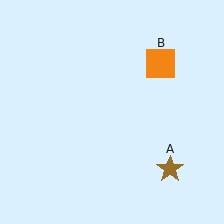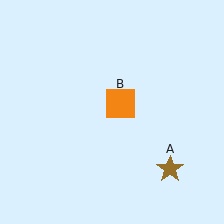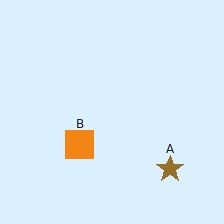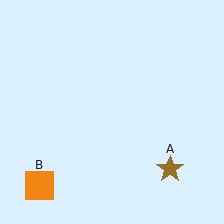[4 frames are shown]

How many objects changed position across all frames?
1 object changed position: orange square (object B).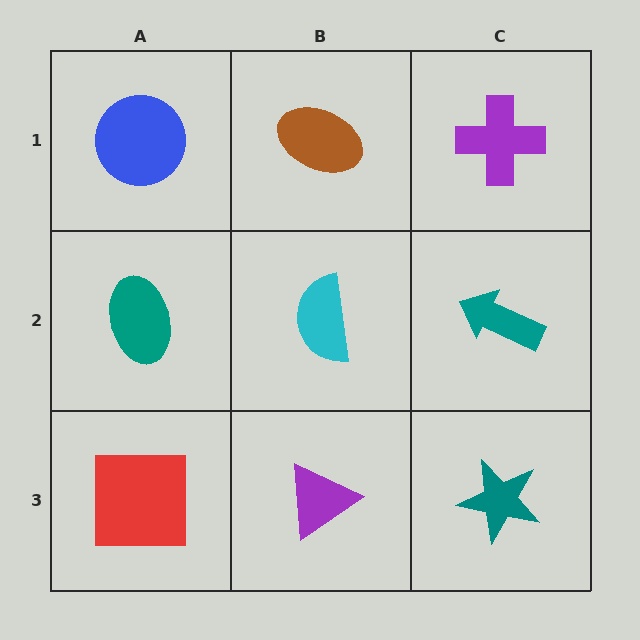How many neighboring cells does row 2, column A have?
3.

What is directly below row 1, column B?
A cyan semicircle.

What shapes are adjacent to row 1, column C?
A teal arrow (row 2, column C), a brown ellipse (row 1, column B).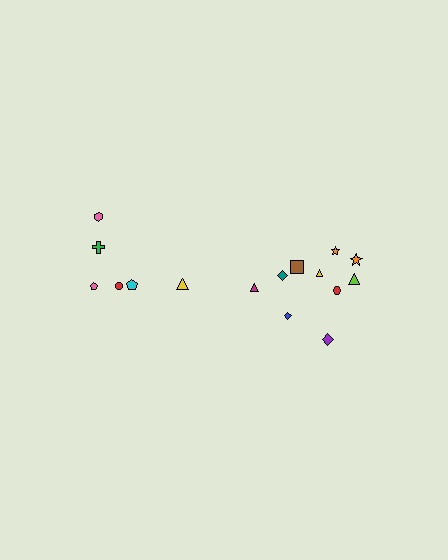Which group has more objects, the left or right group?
The right group.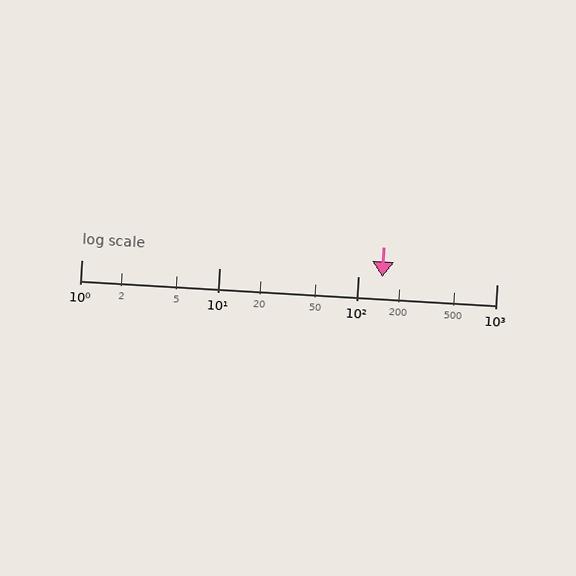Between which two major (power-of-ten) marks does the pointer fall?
The pointer is between 100 and 1000.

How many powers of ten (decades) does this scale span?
The scale spans 3 decades, from 1 to 1000.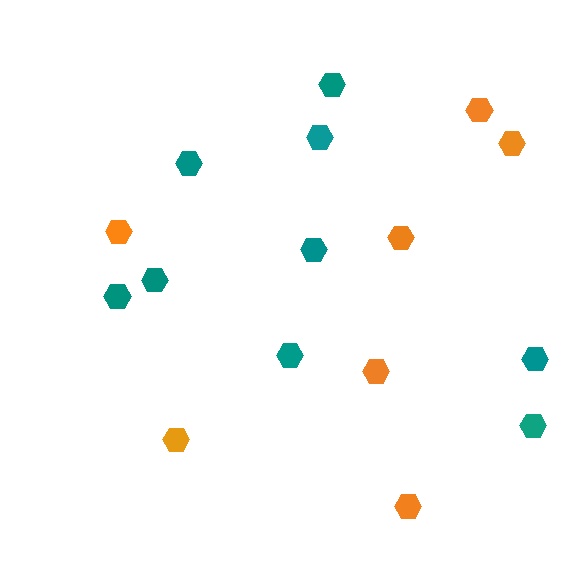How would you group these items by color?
There are 2 groups: one group of teal hexagons (9) and one group of orange hexagons (7).